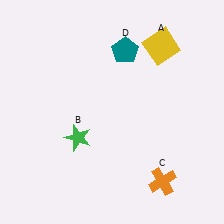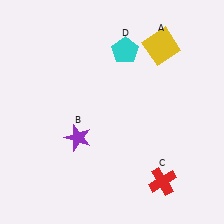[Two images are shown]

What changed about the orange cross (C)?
In Image 1, C is orange. In Image 2, it changed to red.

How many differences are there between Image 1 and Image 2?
There are 3 differences between the two images.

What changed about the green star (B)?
In Image 1, B is green. In Image 2, it changed to purple.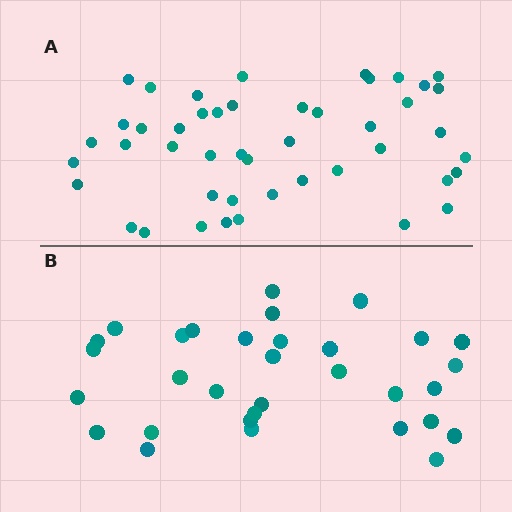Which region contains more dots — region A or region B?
Region A (the top region) has more dots.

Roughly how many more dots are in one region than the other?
Region A has approximately 15 more dots than region B.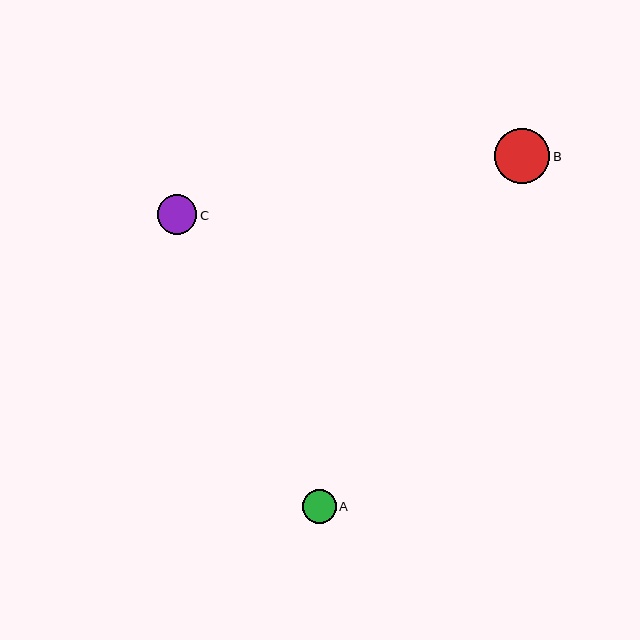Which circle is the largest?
Circle B is the largest with a size of approximately 55 pixels.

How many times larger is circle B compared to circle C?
Circle B is approximately 1.4 times the size of circle C.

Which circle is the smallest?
Circle A is the smallest with a size of approximately 34 pixels.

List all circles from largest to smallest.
From largest to smallest: B, C, A.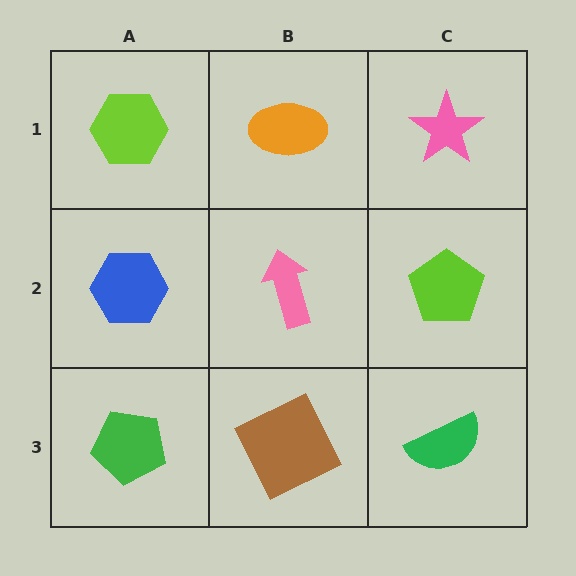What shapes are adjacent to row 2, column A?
A lime hexagon (row 1, column A), a green pentagon (row 3, column A), a pink arrow (row 2, column B).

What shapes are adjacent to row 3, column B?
A pink arrow (row 2, column B), a green pentagon (row 3, column A), a green semicircle (row 3, column C).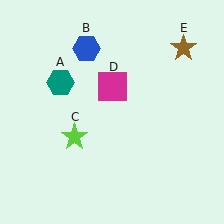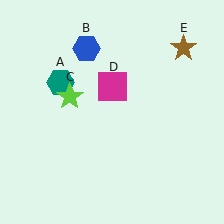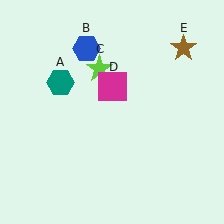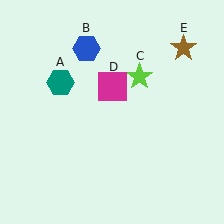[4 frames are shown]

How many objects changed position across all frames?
1 object changed position: lime star (object C).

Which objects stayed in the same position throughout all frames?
Teal hexagon (object A) and blue hexagon (object B) and magenta square (object D) and brown star (object E) remained stationary.